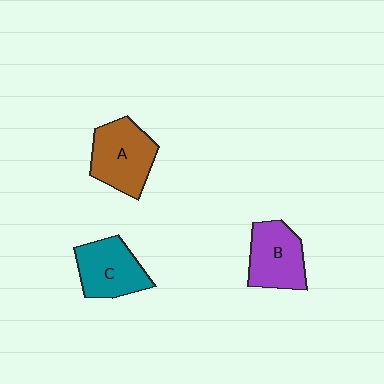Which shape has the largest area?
Shape A (brown).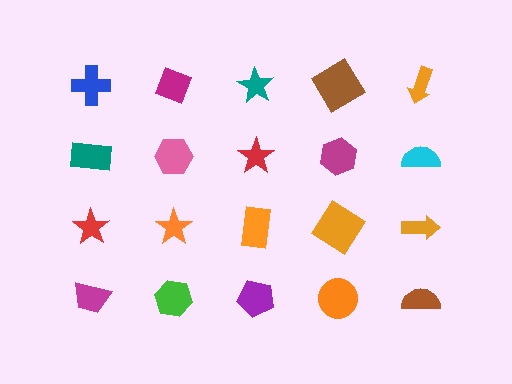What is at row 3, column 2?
An orange star.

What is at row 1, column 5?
An orange arrow.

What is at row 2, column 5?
A cyan semicircle.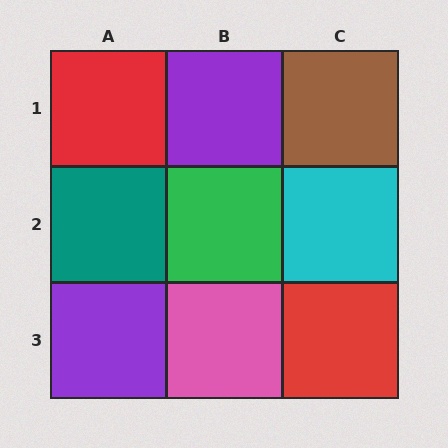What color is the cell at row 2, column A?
Teal.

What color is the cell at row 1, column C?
Brown.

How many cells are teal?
1 cell is teal.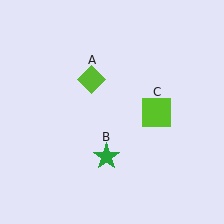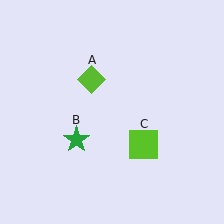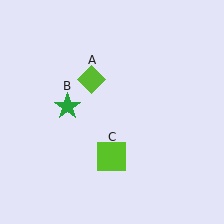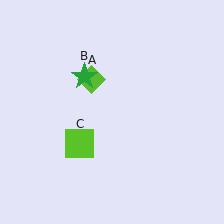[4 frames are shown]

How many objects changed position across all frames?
2 objects changed position: green star (object B), lime square (object C).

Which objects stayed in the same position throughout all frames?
Lime diamond (object A) remained stationary.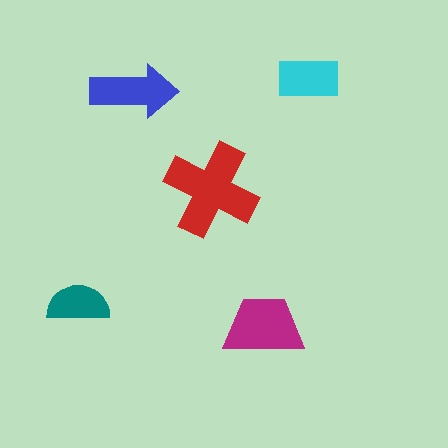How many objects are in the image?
There are 5 objects in the image.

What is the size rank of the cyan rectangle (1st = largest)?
4th.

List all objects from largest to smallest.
The red cross, the magenta trapezoid, the blue arrow, the cyan rectangle, the teal semicircle.